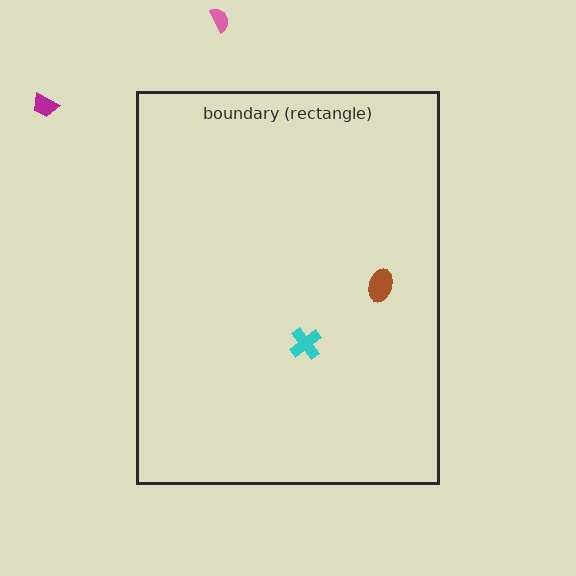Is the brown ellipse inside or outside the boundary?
Inside.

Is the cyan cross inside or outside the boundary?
Inside.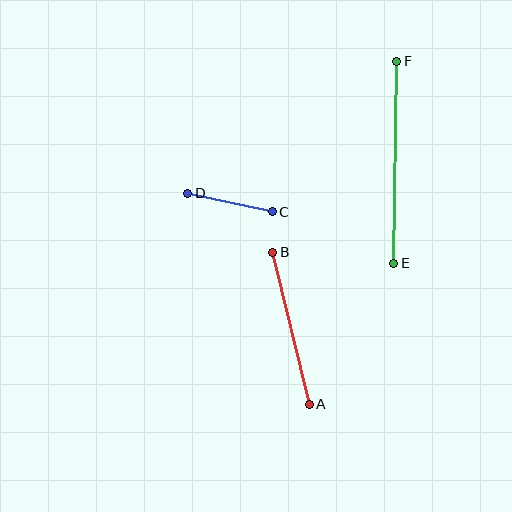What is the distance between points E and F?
The distance is approximately 202 pixels.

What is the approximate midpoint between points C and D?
The midpoint is at approximately (230, 203) pixels.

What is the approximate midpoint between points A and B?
The midpoint is at approximately (291, 328) pixels.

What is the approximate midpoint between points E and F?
The midpoint is at approximately (395, 163) pixels.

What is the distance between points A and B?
The distance is approximately 156 pixels.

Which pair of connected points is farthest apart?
Points E and F are farthest apart.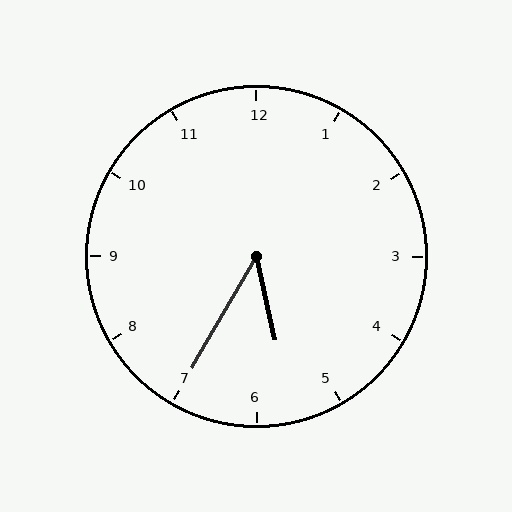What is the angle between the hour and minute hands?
Approximately 42 degrees.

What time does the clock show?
5:35.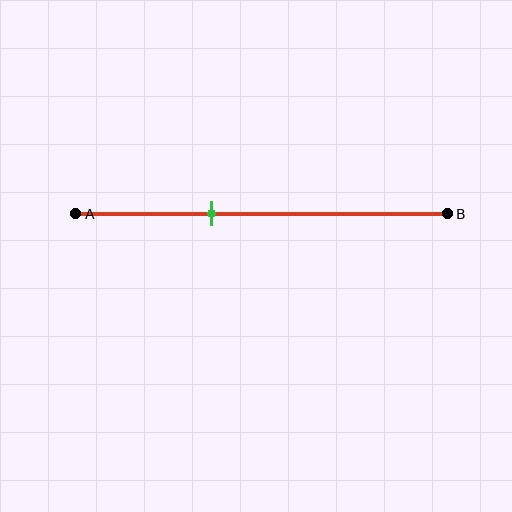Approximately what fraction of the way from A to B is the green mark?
The green mark is approximately 35% of the way from A to B.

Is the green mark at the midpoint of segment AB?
No, the mark is at about 35% from A, not at the 50% midpoint.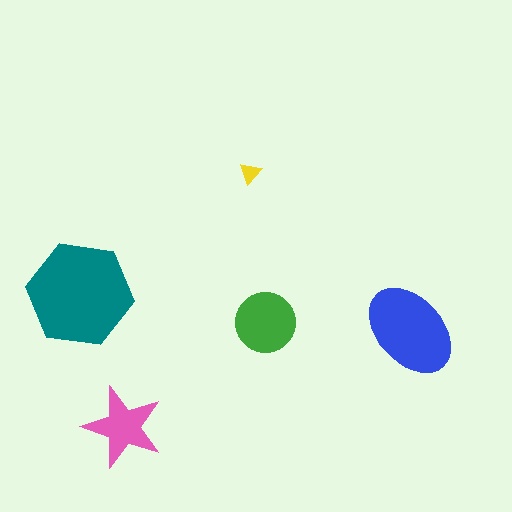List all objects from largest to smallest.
The teal hexagon, the blue ellipse, the green circle, the pink star, the yellow triangle.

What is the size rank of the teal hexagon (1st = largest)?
1st.